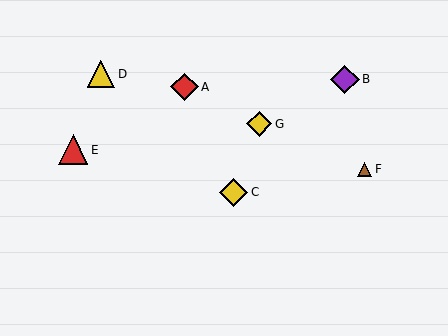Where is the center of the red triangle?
The center of the red triangle is at (73, 150).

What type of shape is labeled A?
Shape A is a red diamond.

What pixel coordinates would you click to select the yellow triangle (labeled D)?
Click at (101, 74) to select the yellow triangle D.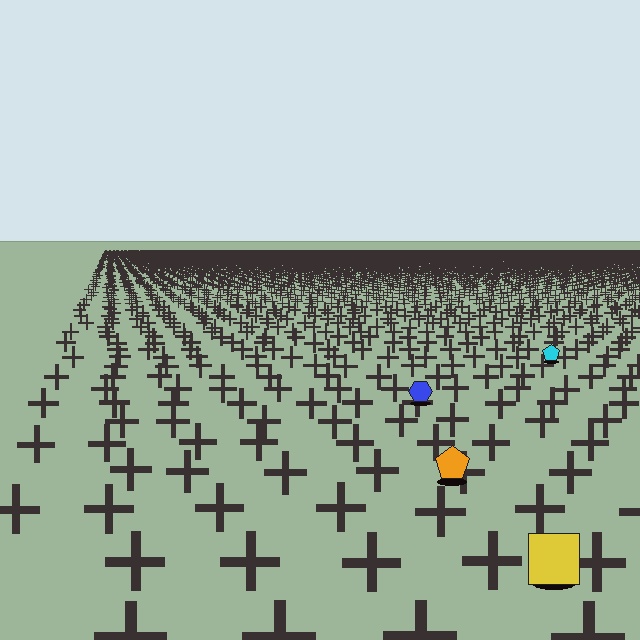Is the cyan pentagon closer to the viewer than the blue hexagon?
No. The blue hexagon is closer — you can tell from the texture gradient: the ground texture is coarser near it.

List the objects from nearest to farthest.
From nearest to farthest: the yellow square, the orange pentagon, the blue hexagon, the cyan pentagon.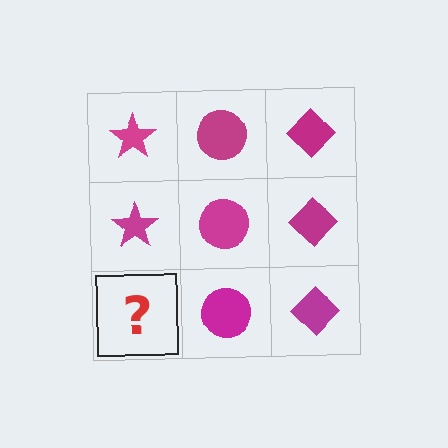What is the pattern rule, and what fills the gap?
The rule is that each column has a consistent shape. The gap should be filled with a magenta star.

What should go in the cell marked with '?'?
The missing cell should contain a magenta star.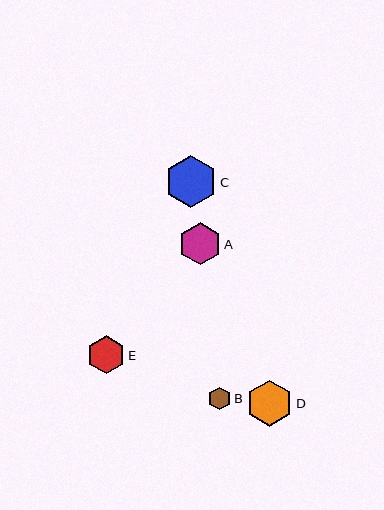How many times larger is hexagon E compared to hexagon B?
Hexagon E is approximately 1.7 times the size of hexagon B.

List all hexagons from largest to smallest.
From largest to smallest: C, D, A, E, B.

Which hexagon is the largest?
Hexagon C is the largest with a size of approximately 52 pixels.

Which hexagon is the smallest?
Hexagon B is the smallest with a size of approximately 23 pixels.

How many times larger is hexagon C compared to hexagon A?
Hexagon C is approximately 1.2 times the size of hexagon A.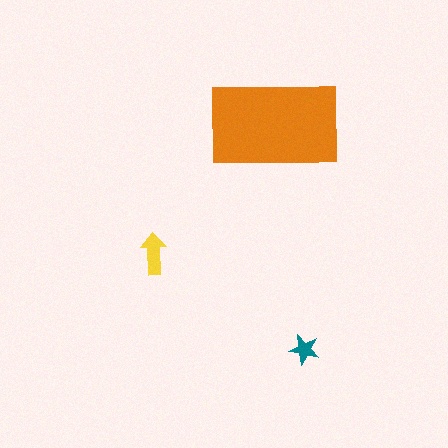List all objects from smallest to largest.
The teal star, the yellow arrow, the orange rectangle.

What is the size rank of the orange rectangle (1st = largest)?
1st.